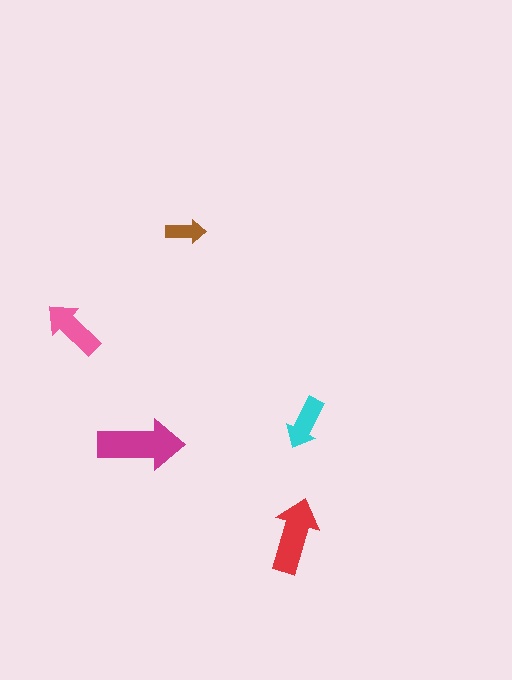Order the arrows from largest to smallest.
the magenta one, the red one, the pink one, the cyan one, the brown one.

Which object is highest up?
The brown arrow is topmost.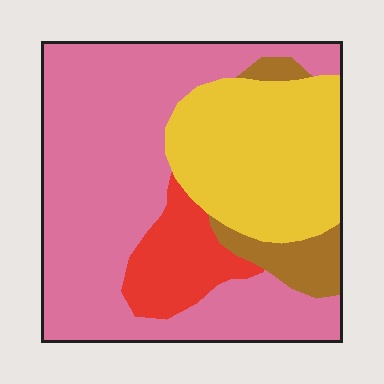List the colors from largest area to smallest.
From largest to smallest: pink, yellow, red, brown.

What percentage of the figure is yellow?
Yellow takes up about one quarter (1/4) of the figure.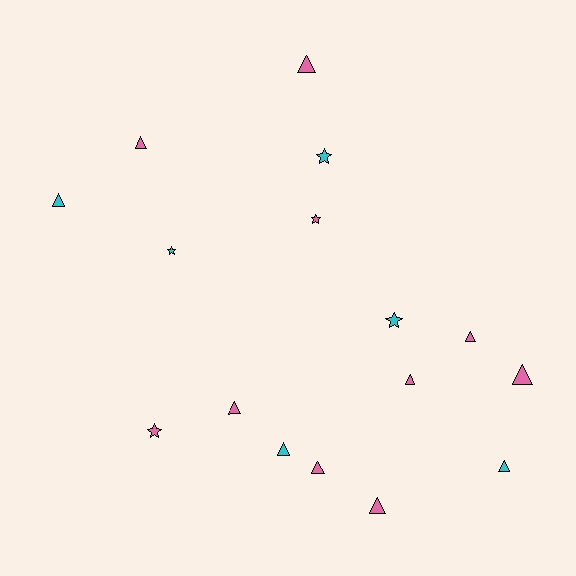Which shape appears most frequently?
Triangle, with 11 objects.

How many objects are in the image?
There are 16 objects.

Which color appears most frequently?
Pink, with 10 objects.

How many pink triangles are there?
There are 8 pink triangles.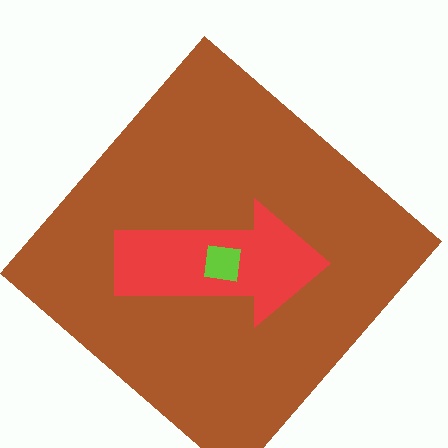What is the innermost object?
The lime square.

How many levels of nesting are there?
3.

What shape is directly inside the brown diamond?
The red arrow.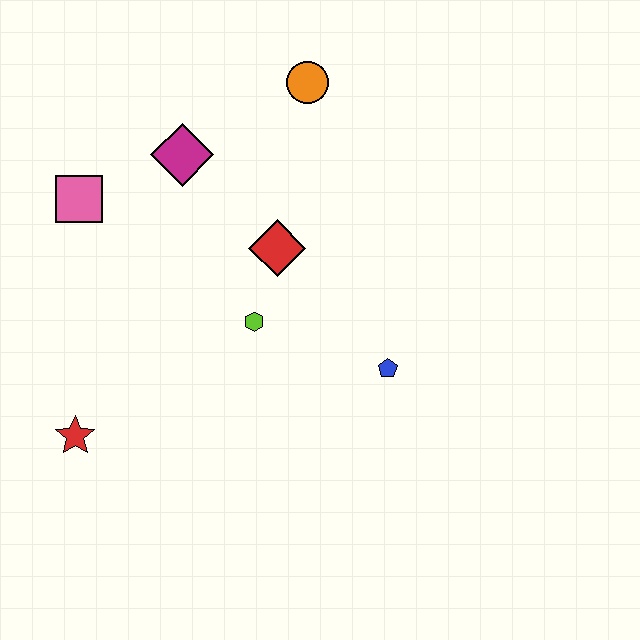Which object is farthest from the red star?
The orange circle is farthest from the red star.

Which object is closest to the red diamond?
The lime hexagon is closest to the red diamond.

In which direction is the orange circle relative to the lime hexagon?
The orange circle is above the lime hexagon.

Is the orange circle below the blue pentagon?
No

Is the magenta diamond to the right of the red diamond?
No